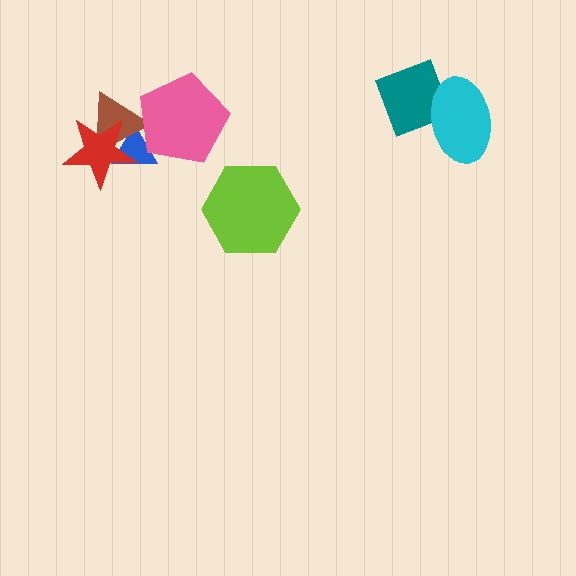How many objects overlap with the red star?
2 objects overlap with the red star.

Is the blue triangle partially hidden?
Yes, it is partially covered by another shape.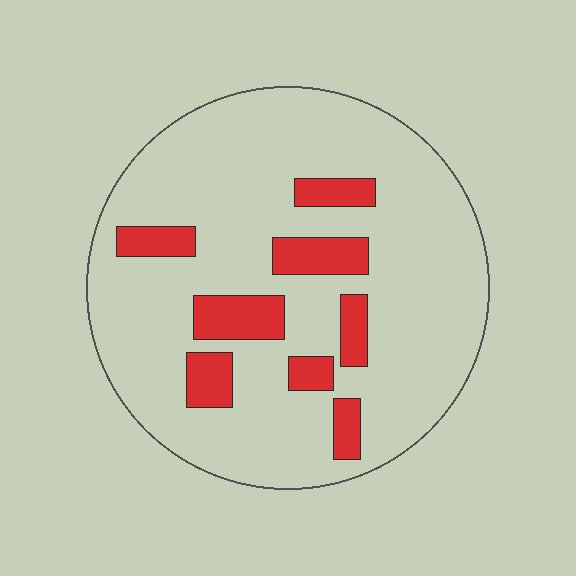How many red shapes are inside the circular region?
8.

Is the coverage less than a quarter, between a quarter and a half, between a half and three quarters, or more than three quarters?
Less than a quarter.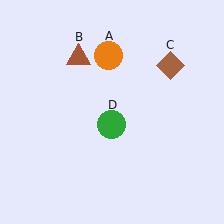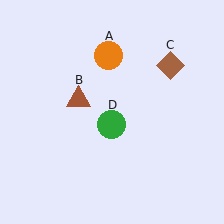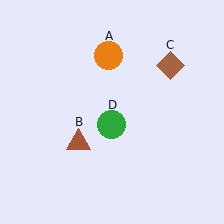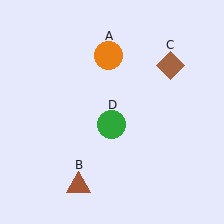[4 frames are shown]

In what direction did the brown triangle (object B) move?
The brown triangle (object B) moved down.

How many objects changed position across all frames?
1 object changed position: brown triangle (object B).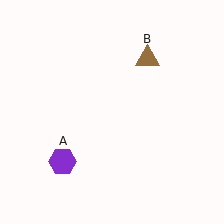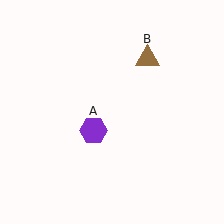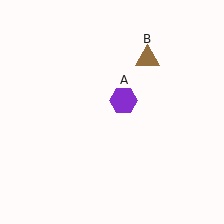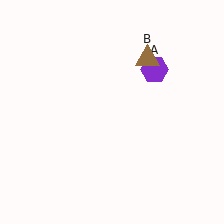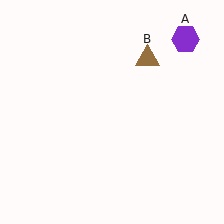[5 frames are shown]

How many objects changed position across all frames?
1 object changed position: purple hexagon (object A).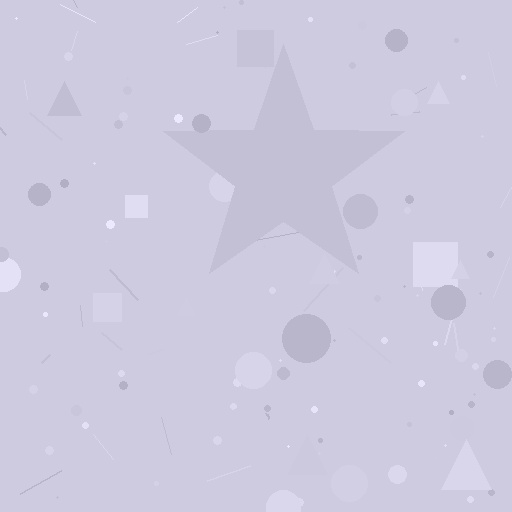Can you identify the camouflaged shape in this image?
The camouflaged shape is a star.